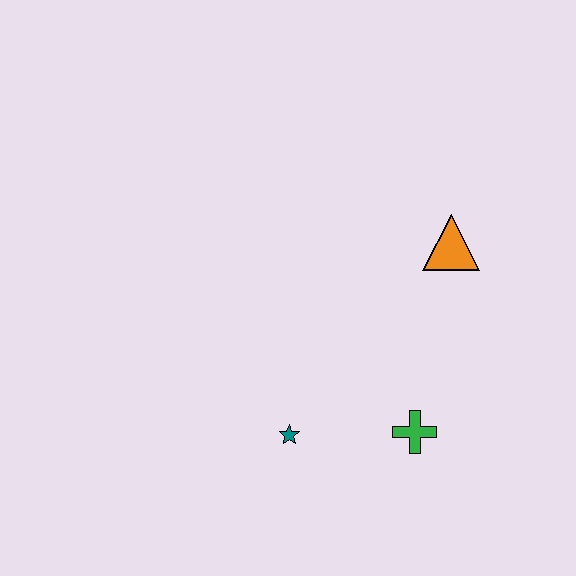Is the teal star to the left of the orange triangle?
Yes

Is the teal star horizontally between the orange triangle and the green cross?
No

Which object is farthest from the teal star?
The orange triangle is farthest from the teal star.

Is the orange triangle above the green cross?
Yes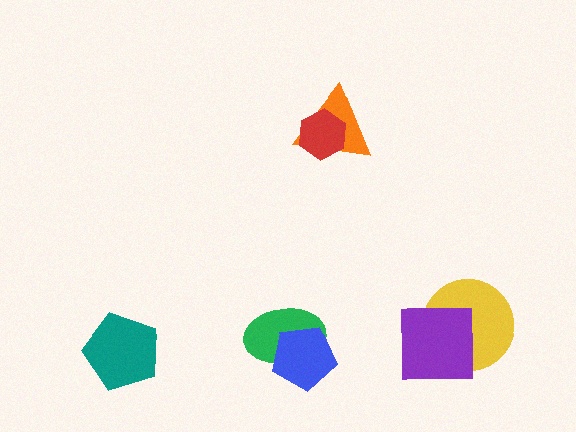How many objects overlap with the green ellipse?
1 object overlaps with the green ellipse.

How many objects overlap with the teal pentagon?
0 objects overlap with the teal pentagon.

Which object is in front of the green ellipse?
The blue pentagon is in front of the green ellipse.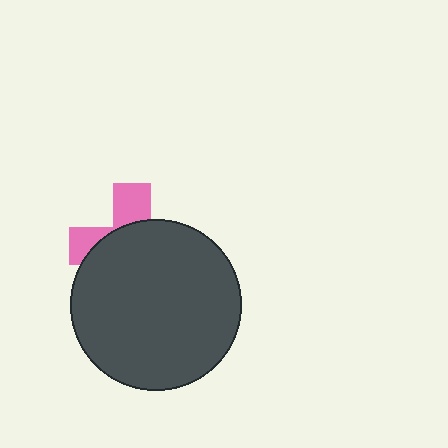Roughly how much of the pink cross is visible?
A small part of it is visible (roughly 31%).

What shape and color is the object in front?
The object in front is a dark gray circle.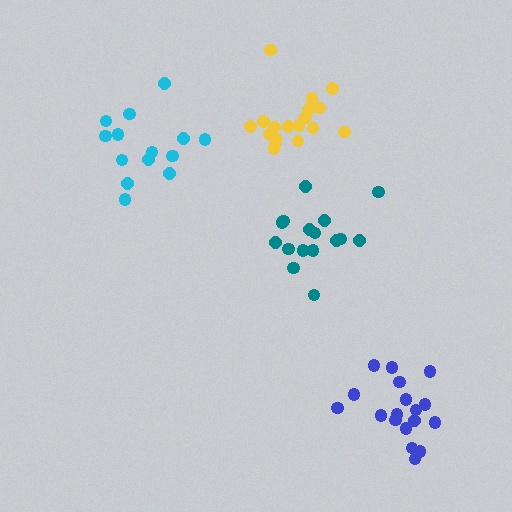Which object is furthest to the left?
The cyan cluster is leftmost.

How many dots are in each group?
Group 1: 18 dots, Group 2: 16 dots, Group 3: 18 dots, Group 4: 14 dots (66 total).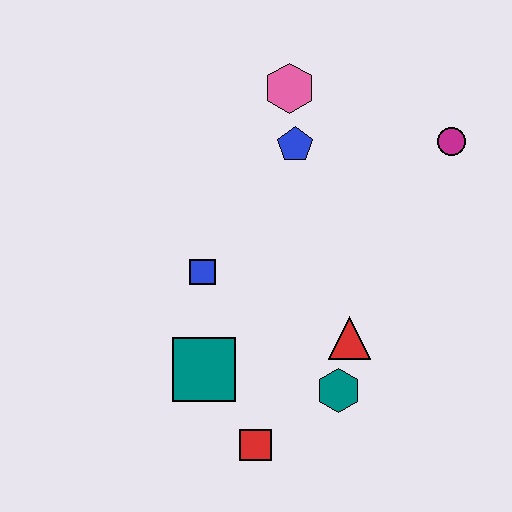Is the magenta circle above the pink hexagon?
No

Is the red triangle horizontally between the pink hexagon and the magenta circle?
Yes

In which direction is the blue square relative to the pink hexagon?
The blue square is below the pink hexagon.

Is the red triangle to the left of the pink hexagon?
No